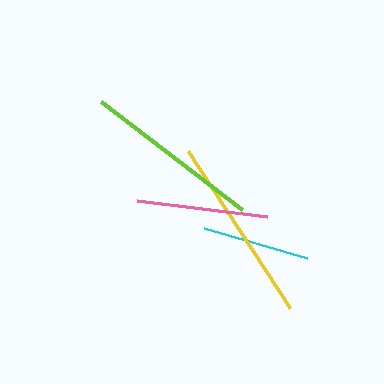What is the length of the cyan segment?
The cyan segment is approximately 107 pixels long.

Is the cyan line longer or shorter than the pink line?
The pink line is longer than the cyan line.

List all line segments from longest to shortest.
From longest to shortest: yellow, lime, pink, cyan.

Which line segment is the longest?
The yellow line is the longest at approximately 187 pixels.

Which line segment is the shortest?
The cyan line is the shortest at approximately 107 pixels.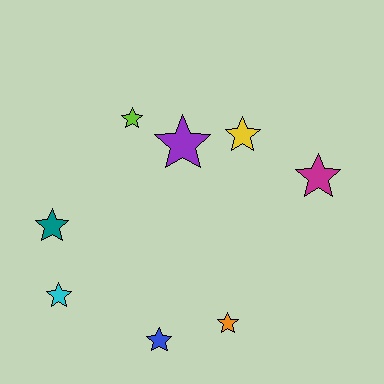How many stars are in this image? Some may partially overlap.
There are 8 stars.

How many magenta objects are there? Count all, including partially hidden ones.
There is 1 magenta object.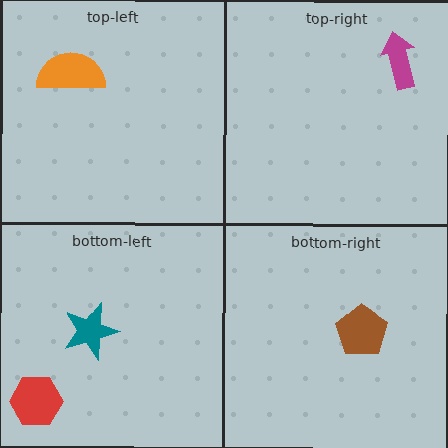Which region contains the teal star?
The bottom-left region.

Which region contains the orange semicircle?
The top-left region.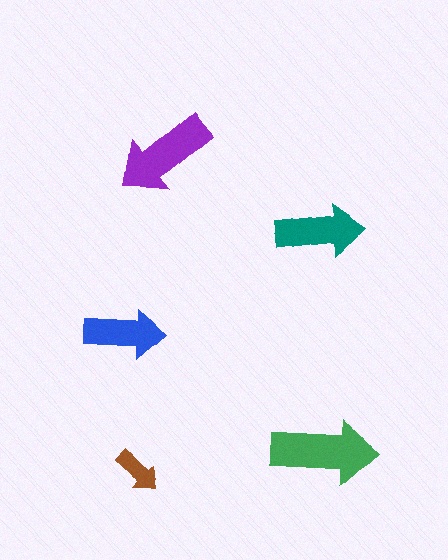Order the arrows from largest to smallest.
the green one, the purple one, the teal one, the blue one, the brown one.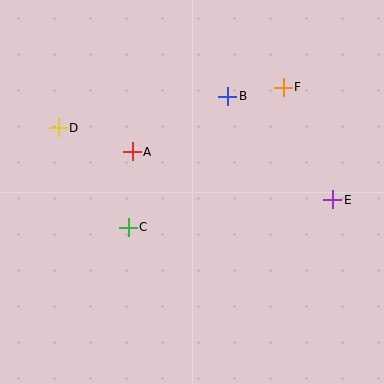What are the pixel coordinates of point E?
Point E is at (333, 200).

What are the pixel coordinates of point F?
Point F is at (283, 87).